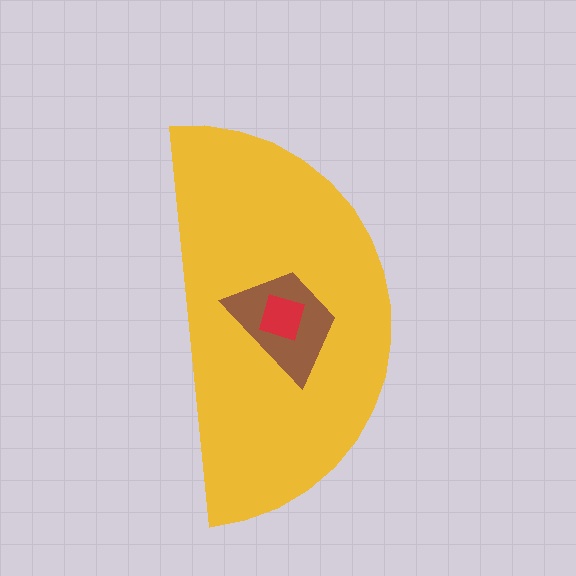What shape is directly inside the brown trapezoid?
The red square.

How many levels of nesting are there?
3.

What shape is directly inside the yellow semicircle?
The brown trapezoid.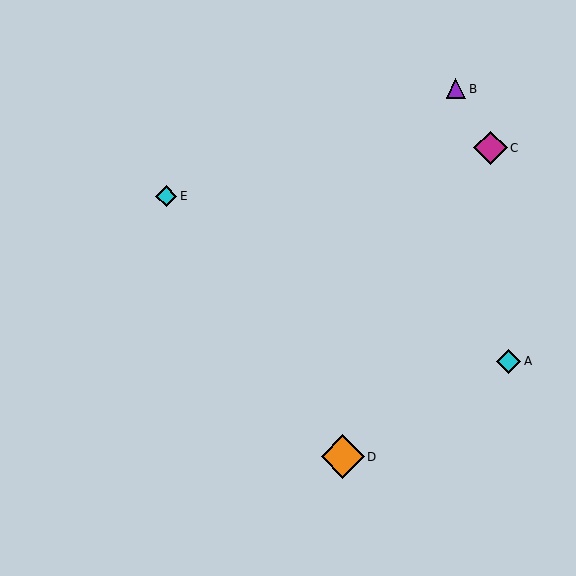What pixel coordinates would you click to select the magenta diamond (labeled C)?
Click at (490, 148) to select the magenta diamond C.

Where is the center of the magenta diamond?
The center of the magenta diamond is at (490, 148).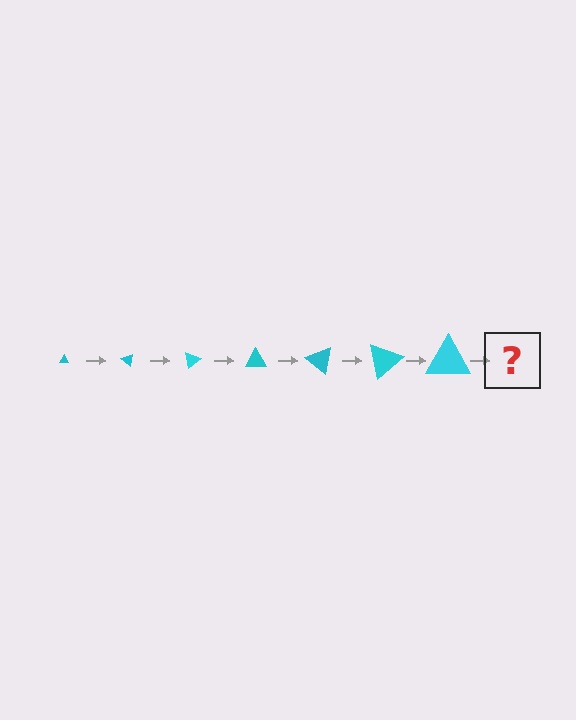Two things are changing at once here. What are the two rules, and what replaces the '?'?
The two rules are that the triangle grows larger each step and it rotates 40 degrees each step. The '?' should be a triangle, larger than the previous one and rotated 280 degrees from the start.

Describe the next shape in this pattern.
It should be a triangle, larger than the previous one and rotated 280 degrees from the start.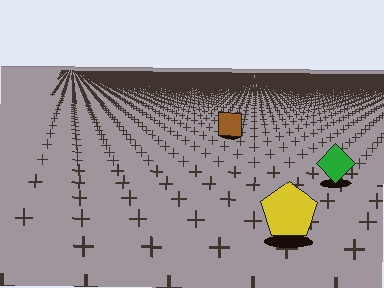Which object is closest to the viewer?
The yellow pentagon is closest. The texture marks near it are larger and more spread out.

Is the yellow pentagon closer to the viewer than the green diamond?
Yes. The yellow pentagon is closer — you can tell from the texture gradient: the ground texture is coarser near it.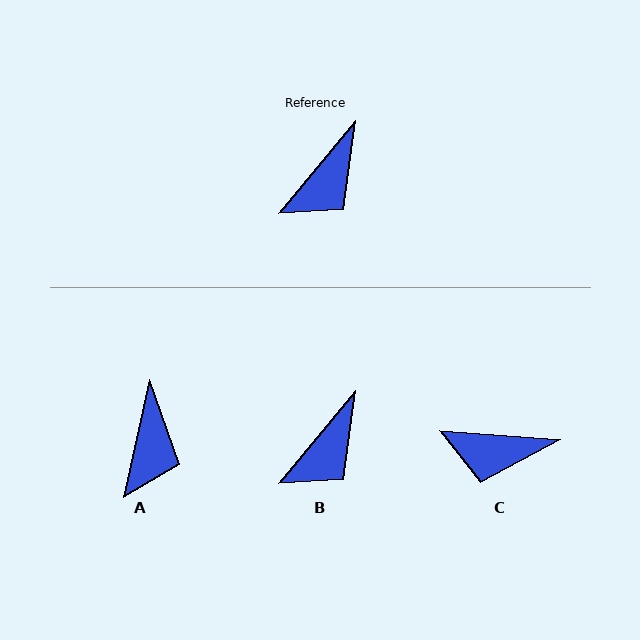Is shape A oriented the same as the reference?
No, it is off by about 27 degrees.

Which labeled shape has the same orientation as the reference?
B.